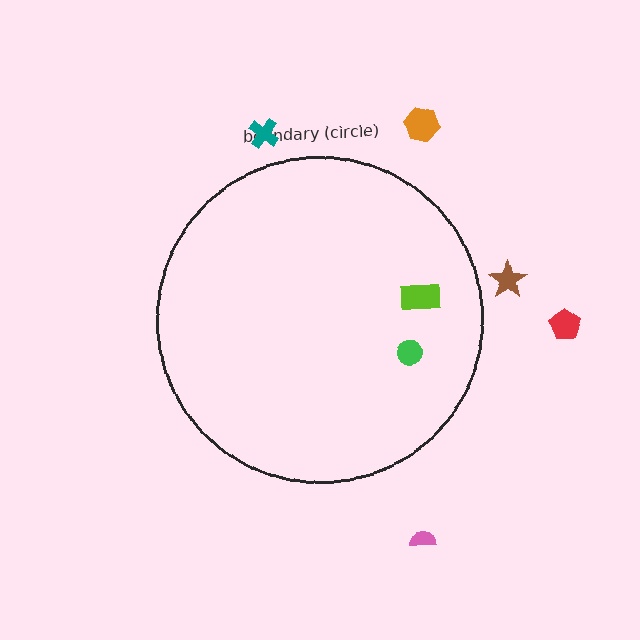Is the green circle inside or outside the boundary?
Inside.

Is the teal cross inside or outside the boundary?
Outside.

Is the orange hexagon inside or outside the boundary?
Outside.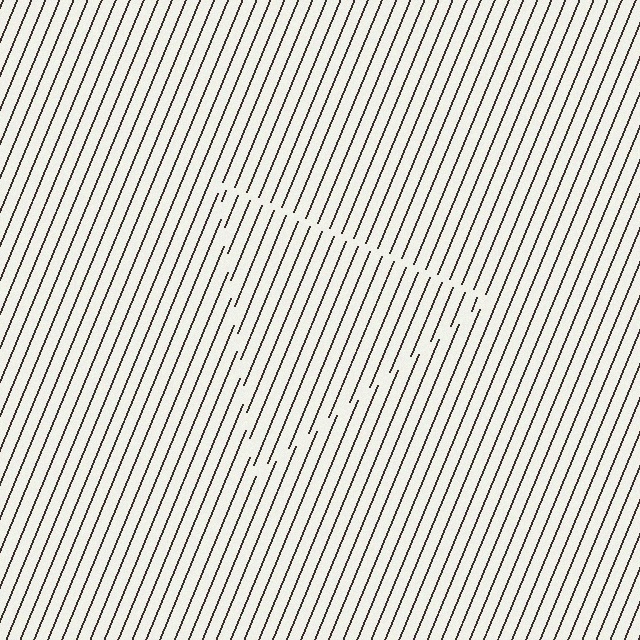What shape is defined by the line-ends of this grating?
An illusory triangle. The interior of the shape contains the same grating, shifted by half a period — the contour is defined by the phase discontinuity where line-ends from the inner and outer gratings abut.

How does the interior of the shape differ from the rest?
The interior of the shape contains the same grating, shifted by half a period — the contour is defined by the phase discontinuity where line-ends from the inner and outer gratings abut.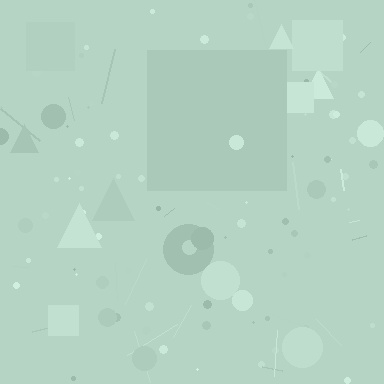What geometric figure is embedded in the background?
A square is embedded in the background.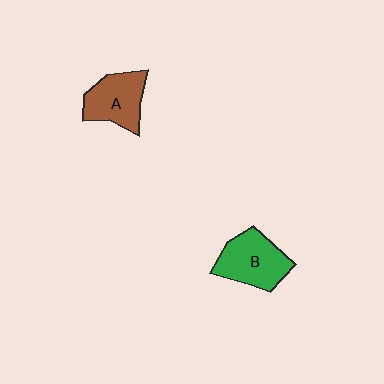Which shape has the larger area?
Shape B (green).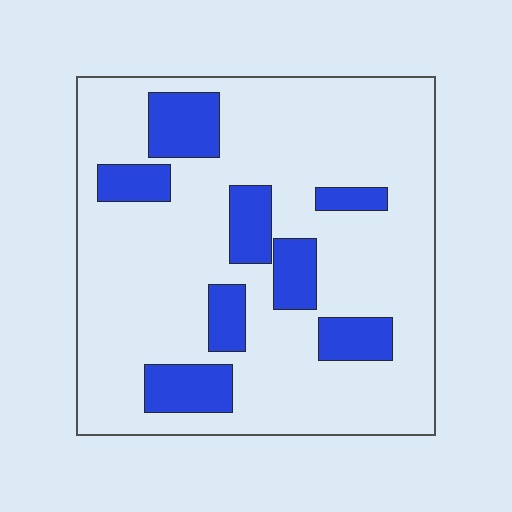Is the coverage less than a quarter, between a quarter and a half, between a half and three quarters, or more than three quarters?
Less than a quarter.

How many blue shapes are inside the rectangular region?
8.